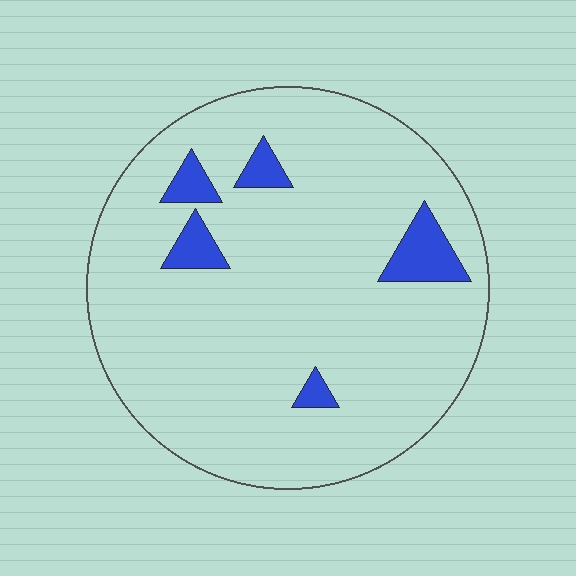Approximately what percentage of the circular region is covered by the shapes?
Approximately 10%.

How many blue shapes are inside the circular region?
5.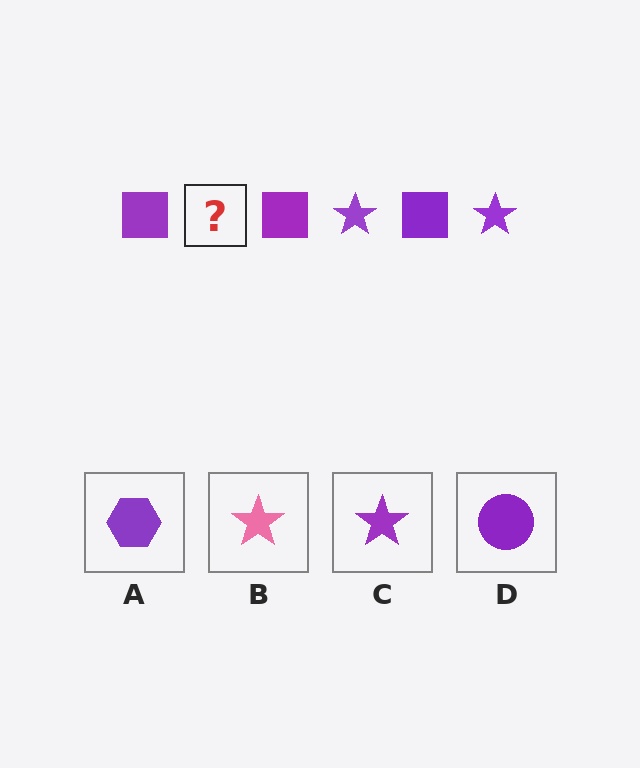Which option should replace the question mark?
Option C.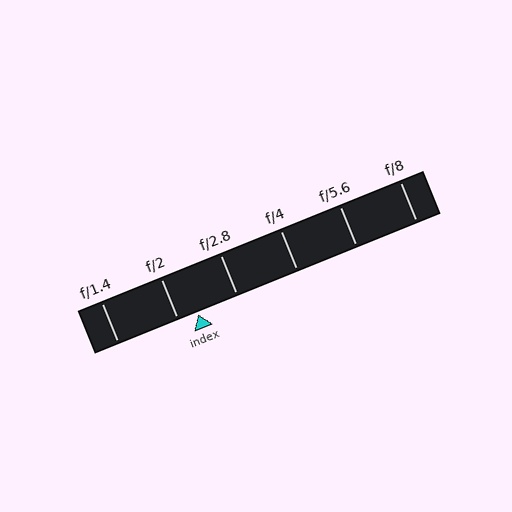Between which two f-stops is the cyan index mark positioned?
The index mark is between f/2 and f/2.8.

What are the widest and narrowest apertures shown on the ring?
The widest aperture shown is f/1.4 and the narrowest is f/8.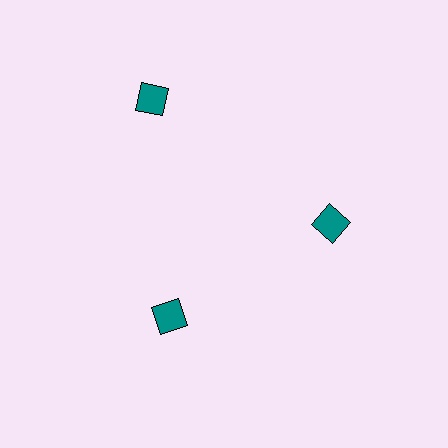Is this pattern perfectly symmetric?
No. The 3 teal diamonds are arranged in a ring, but one element near the 11 o'clock position is pushed outward from the center, breaking the 3-fold rotational symmetry.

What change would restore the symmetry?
The symmetry would be restored by moving it inward, back onto the ring so that all 3 diamonds sit at equal angles and equal distance from the center.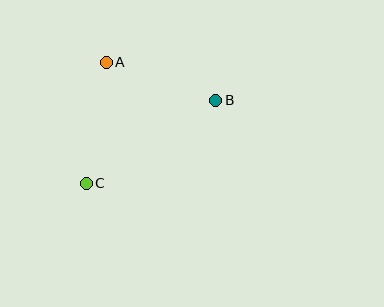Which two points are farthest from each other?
Points B and C are farthest from each other.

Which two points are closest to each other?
Points A and B are closest to each other.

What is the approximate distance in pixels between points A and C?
The distance between A and C is approximately 123 pixels.